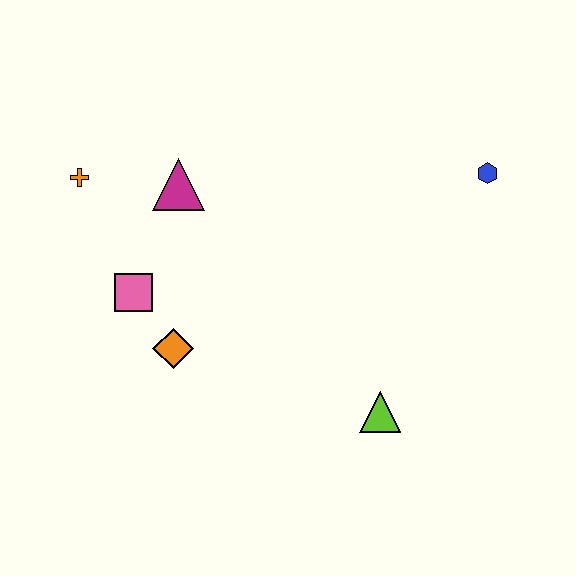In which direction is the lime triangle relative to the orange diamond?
The lime triangle is to the right of the orange diamond.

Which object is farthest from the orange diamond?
The blue hexagon is farthest from the orange diamond.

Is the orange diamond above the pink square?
No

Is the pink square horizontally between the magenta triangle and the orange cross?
Yes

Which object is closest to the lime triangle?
The orange diamond is closest to the lime triangle.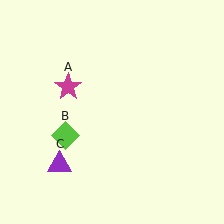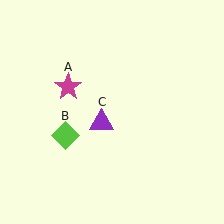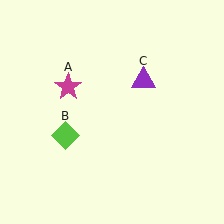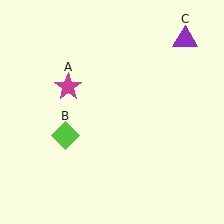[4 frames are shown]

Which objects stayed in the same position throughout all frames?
Magenta star (object A) and lime diamond (object B) remained stationary.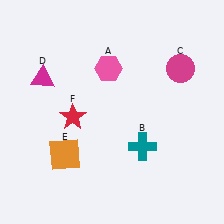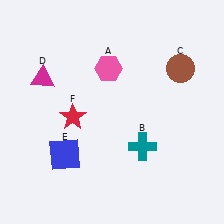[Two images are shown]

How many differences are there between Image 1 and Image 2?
There are 2 differences between the two images.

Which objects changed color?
C changed from magenta to brown. E changed from orange to blue.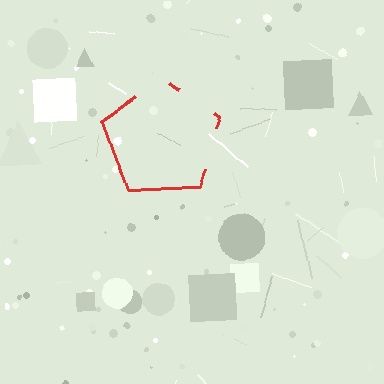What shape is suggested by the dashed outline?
The dashed outline suggests a pentagon.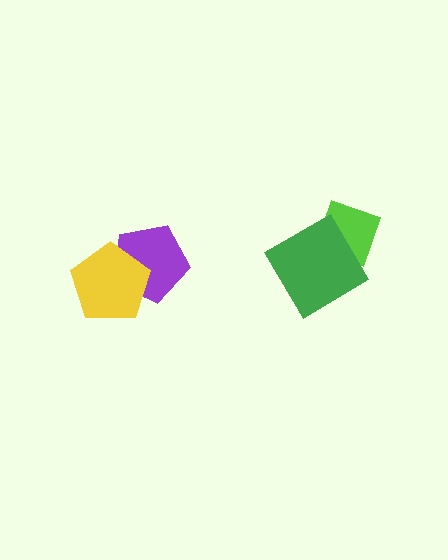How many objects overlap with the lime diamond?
1 object overlaps with the lime diamond.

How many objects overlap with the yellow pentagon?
1 object overlaps with the yellow pentagon.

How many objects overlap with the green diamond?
1 object overlaps with the green diamond.